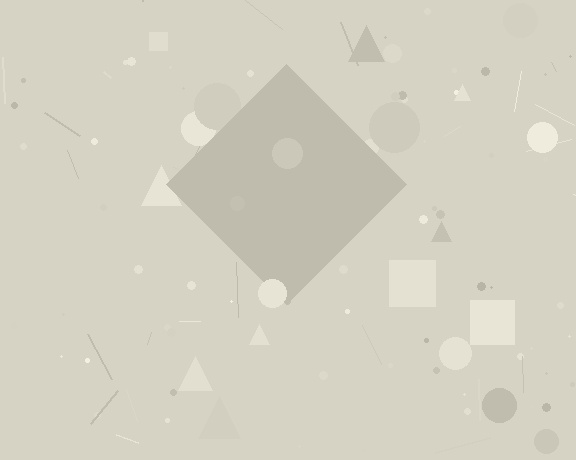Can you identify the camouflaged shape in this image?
The camouflaged shape is a diamond.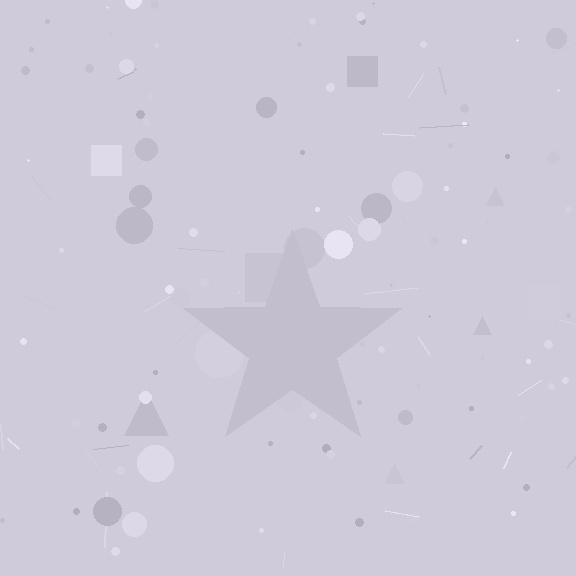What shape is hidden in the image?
A star is hidden in the image.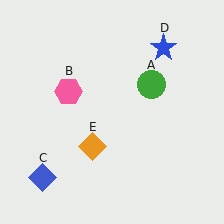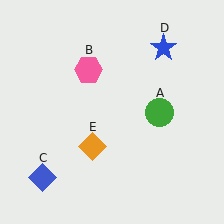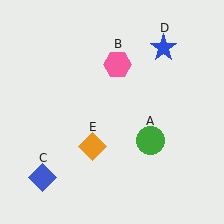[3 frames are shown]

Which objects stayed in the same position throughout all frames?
Blue diamond (object C) and blue star (object D) and orange diamond (object E) remained stationary.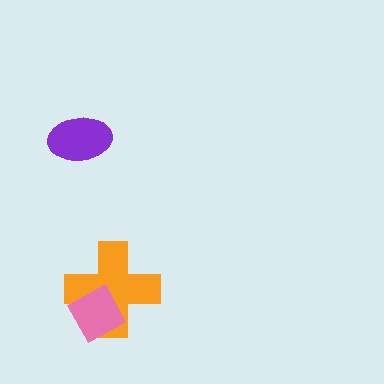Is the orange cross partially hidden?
Yes, it is partially covered by another shape.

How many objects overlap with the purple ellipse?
0 objects overlap with the purple ellipse.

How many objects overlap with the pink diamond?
1 object overlaps with the pink diamond.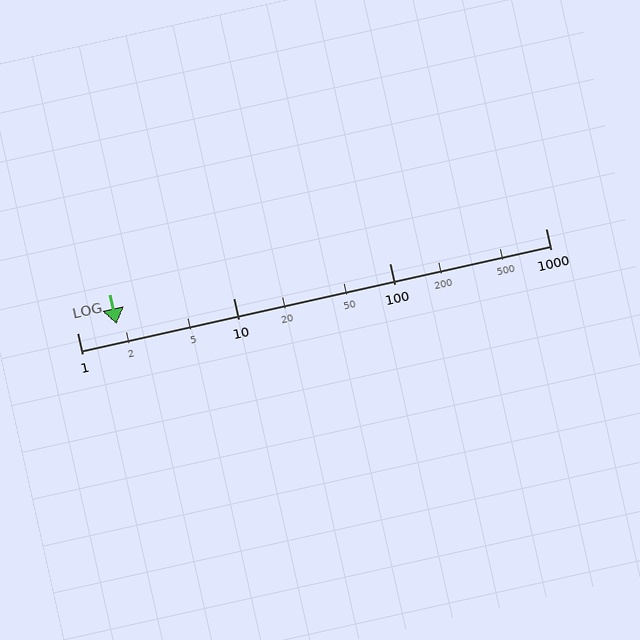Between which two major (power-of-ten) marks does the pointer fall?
The pointer is between 1 and 10.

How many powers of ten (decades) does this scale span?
The scale spans 3 decades, from 1 to 1000.